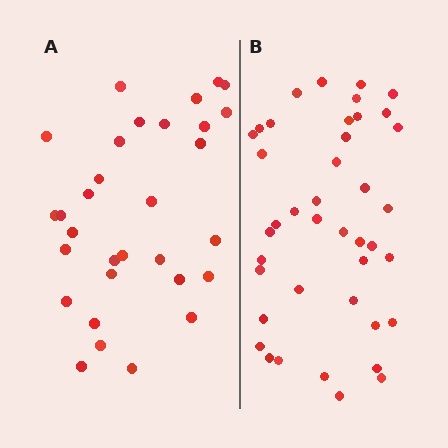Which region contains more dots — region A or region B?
Region B (the right region) has more dots.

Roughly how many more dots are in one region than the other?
Region B has roughly 10 or so more dots than region A.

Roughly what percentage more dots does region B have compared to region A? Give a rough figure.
About 30% more.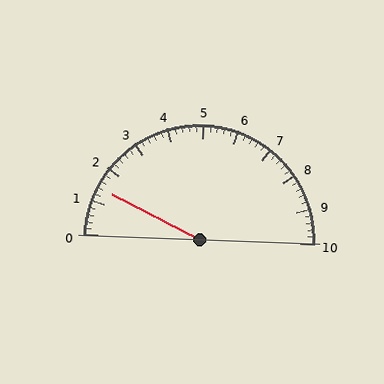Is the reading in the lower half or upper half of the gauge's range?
The reading is in the lower half of the range (0 to 10).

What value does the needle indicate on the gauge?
The needle indicates approximately 1.4.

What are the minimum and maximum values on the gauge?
The gauge ranges from 0 to 10.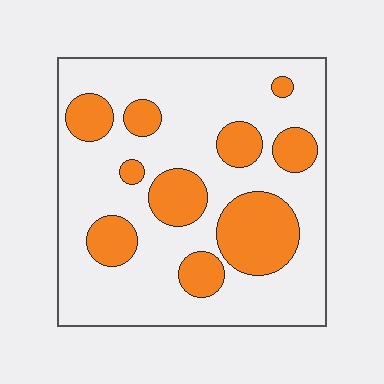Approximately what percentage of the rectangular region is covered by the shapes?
Approximately 25%.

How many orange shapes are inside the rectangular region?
10.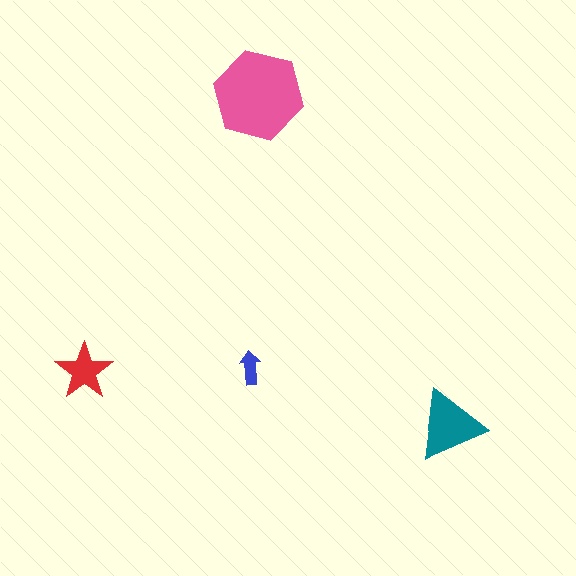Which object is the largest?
The pink hexagon.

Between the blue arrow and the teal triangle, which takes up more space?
The teal triangle.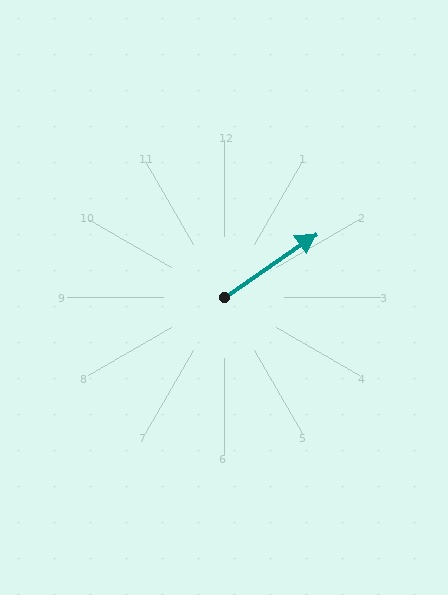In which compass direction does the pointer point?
Northeast.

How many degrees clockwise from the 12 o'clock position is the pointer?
Approximately 55 degrees.